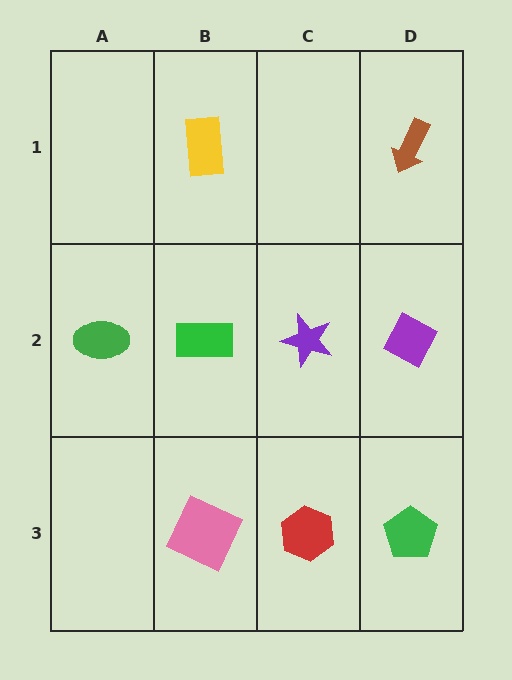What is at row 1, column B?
A yellow rectangle.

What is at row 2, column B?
A green rectangle.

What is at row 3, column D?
A green pentagon.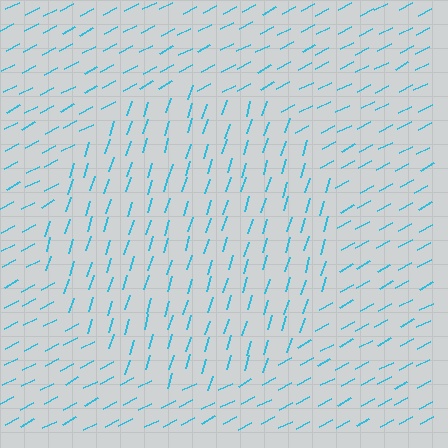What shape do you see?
I see a circle.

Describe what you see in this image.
The image is filled with small cyan line segments. A circle region in the image has lines oriented differently from the surrounding lines, creating a visible texture boundary.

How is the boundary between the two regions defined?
The boundary is defined purely by a change in line orientation (approximately 45 degrees difference). All lines are the same color and thickness.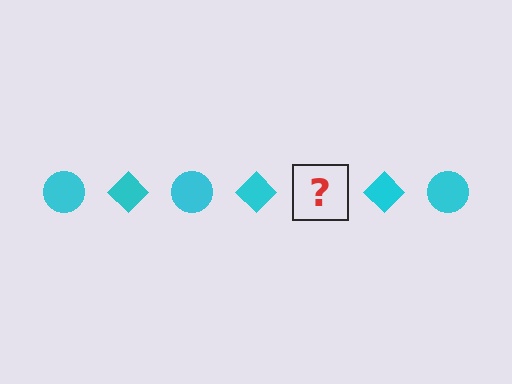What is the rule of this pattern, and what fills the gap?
The rule is that the pattern cycles through circle, diamond shapes in cyan. The gap should be filled with a cyan circle.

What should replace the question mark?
The question mark should be replaced with a cyan circle.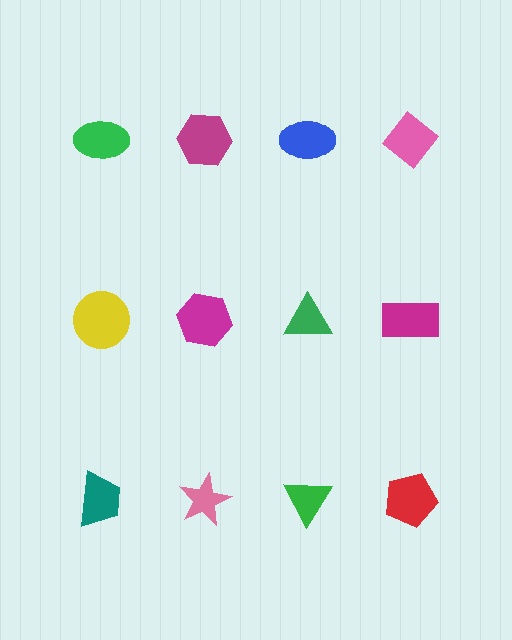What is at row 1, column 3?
A blue ellipse.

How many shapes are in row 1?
4 shapes.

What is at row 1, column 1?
A green ellipse.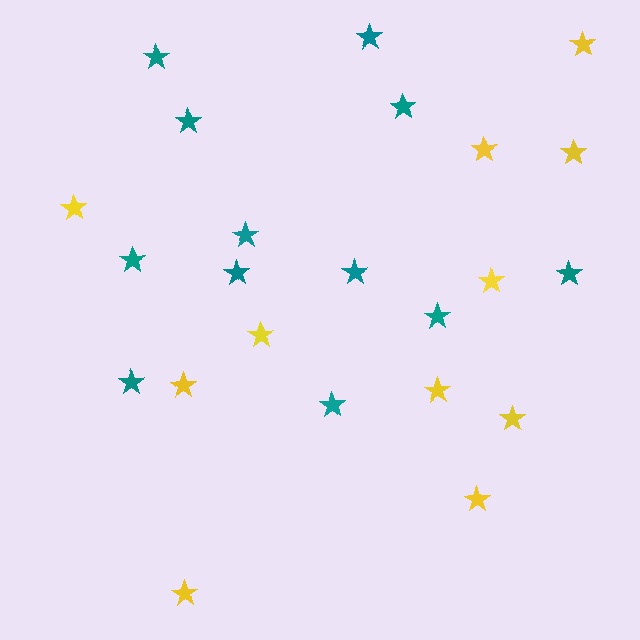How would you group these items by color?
There are 2 groups: one group of yellow stars (11) and one group of teal stars (12).